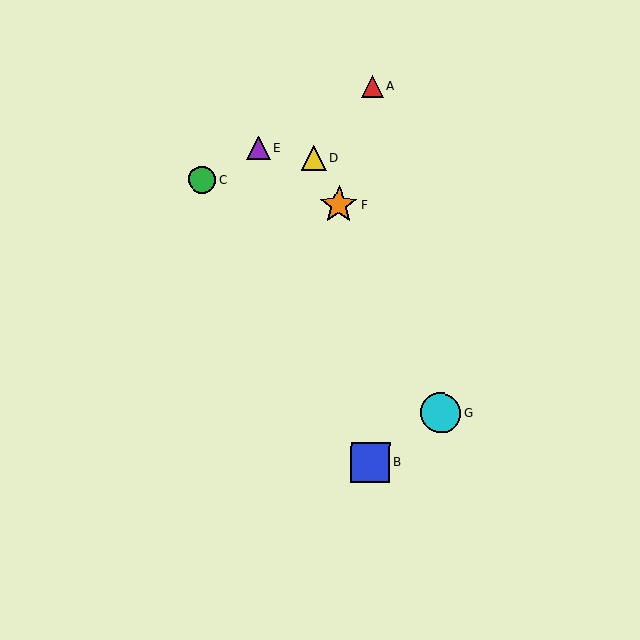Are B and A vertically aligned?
Yes, both are at x≈371.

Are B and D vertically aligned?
No, B is at x≈371 and D is at x≈313.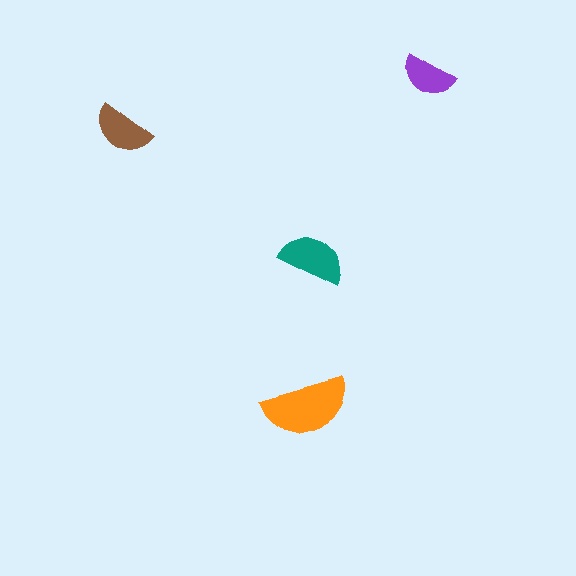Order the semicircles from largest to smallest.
the orange one, the teal one, the brown one, the purple one.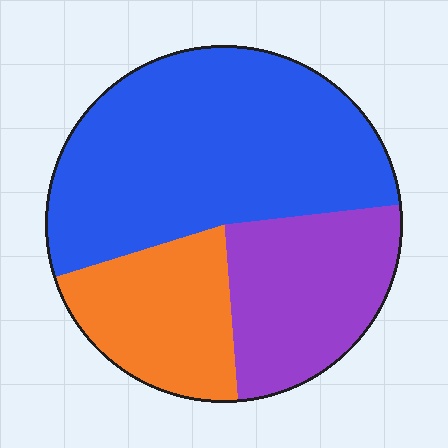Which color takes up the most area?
Blue, at roughly 55%.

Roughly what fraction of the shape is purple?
Purple takes up about one quarter (1/4) of the shape.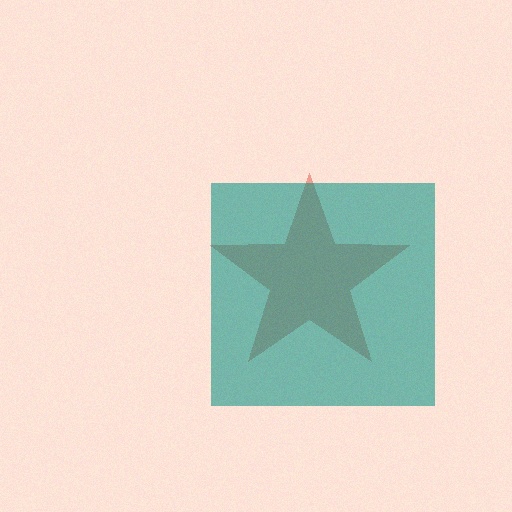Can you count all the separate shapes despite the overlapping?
Yes, there are 2 separate shapes.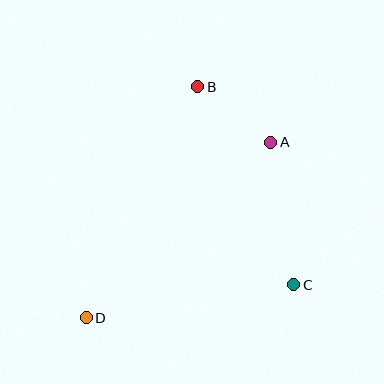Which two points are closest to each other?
Points A and B are closest to each other.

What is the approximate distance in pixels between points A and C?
The distance between A and C is approximately 144 pixels.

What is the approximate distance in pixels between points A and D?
The distance between A and D is approximately 255 pixels.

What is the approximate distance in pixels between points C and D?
The distance between C and D is approximately 210 pixels.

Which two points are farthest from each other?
Points B and D are farthest from each other.